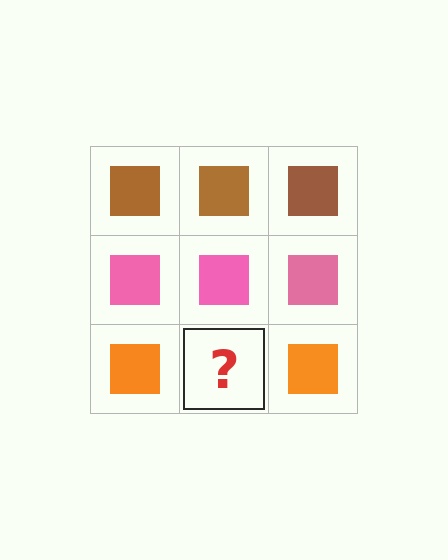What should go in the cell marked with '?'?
The missing cell should contain an orange square.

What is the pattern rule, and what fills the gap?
The rule is that each row has a consistent color. The gap should be filled with an orange square.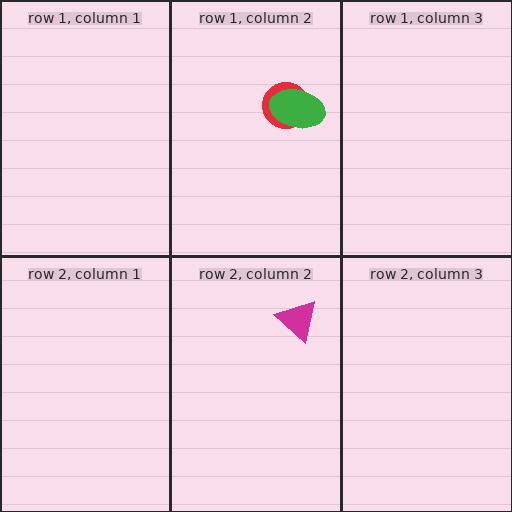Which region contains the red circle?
The row 1, column 2 region.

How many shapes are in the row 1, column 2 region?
2.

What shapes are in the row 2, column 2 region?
The magenta triangle.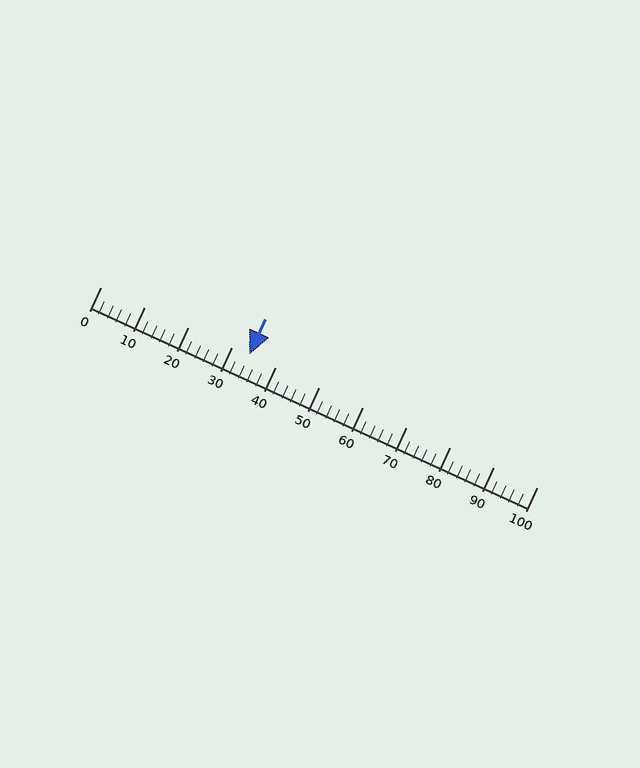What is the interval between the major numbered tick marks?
The major tick marks are spaced 10 units apart.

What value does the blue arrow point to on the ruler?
The blue arrow points to approximately 34.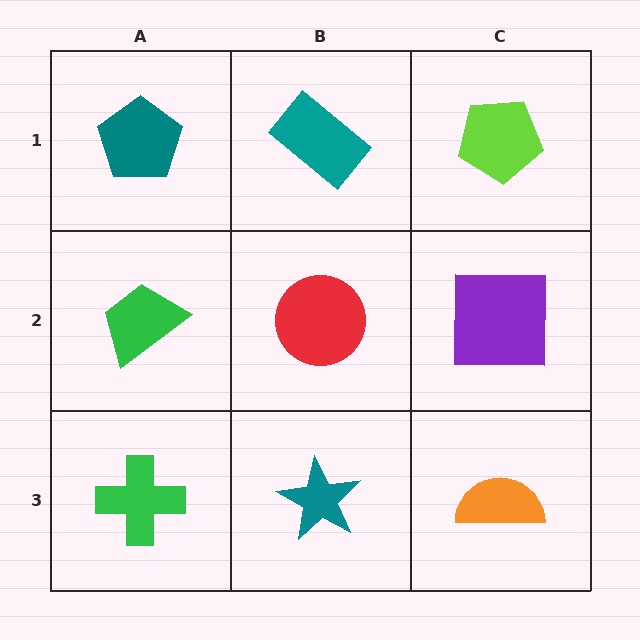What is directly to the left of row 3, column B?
A green cross.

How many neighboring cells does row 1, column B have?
3.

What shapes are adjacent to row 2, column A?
A teal pentagon (row 1, column A), a green cross (row 3, column A), a red circle (row 2, column B).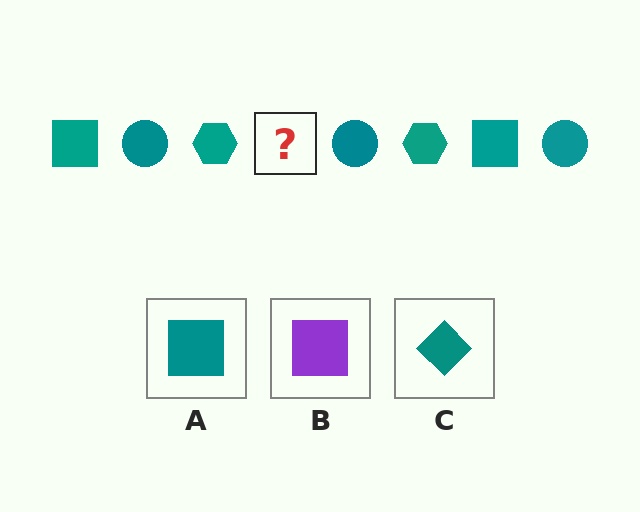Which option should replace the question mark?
Option A.